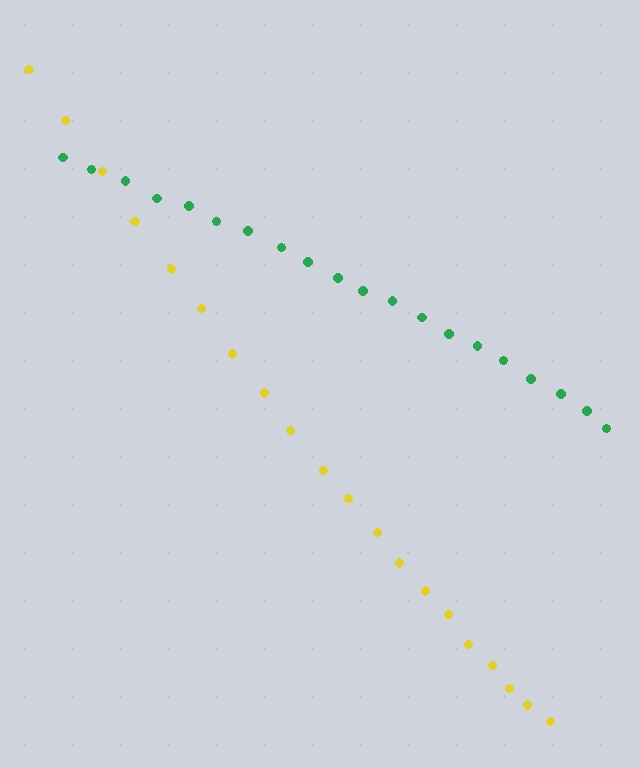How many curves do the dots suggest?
There are 2 distinct paths.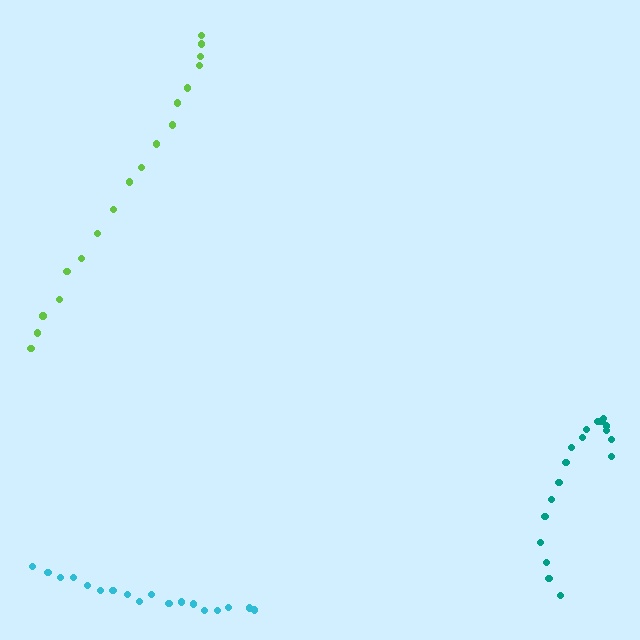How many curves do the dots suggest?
There are 3 distinct paths.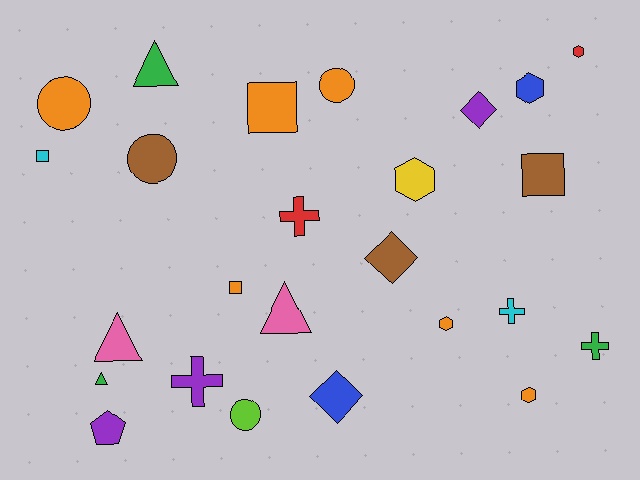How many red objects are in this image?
There are 2 red objects.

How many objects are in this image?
There are 25 objects.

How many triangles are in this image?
There are 4 triangles.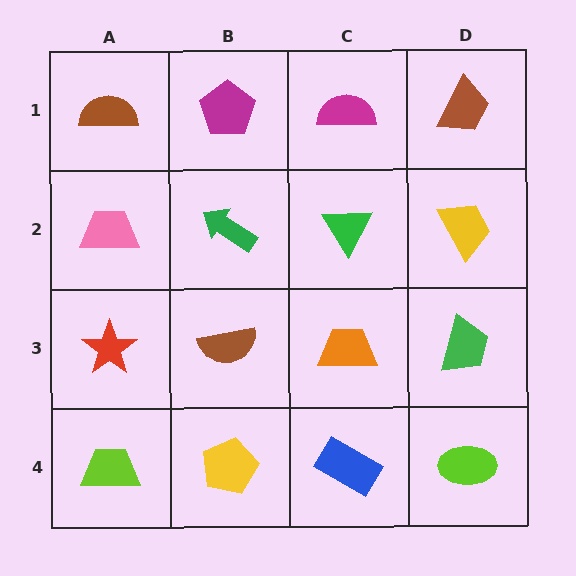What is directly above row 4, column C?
An orange trapezoid.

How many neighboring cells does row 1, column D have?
2.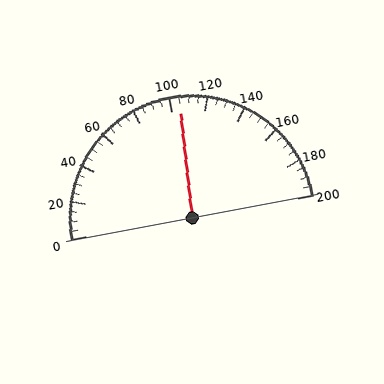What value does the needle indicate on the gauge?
The needle indicates approximately 105.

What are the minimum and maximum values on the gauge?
The gauge ranges from 0 to 200.